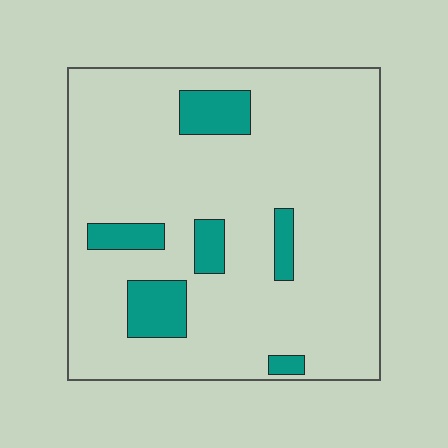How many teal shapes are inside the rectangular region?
6.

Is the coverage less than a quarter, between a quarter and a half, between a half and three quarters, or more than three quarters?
Less than a quarter.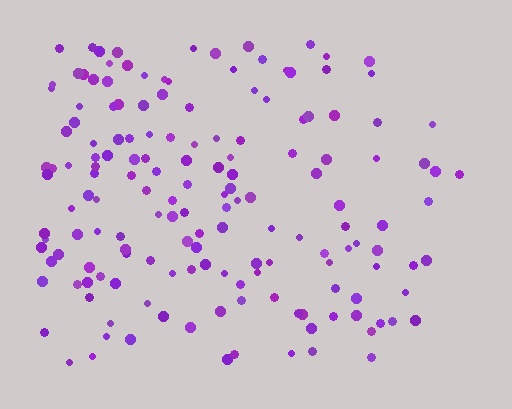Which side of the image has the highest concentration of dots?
The left.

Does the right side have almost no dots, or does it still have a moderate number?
Still a moderate number, just noticeably fewer than the left.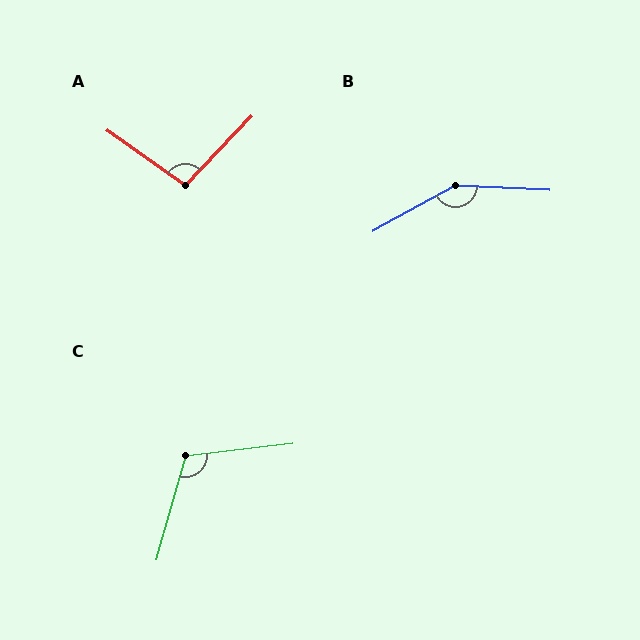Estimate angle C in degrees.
Approximately 112 degrees.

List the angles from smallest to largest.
A (99°), C (112°), B (148°).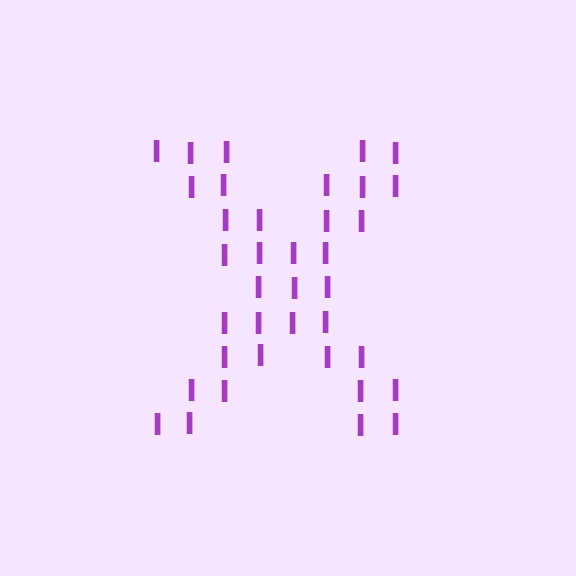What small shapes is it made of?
It is made of small letter I's.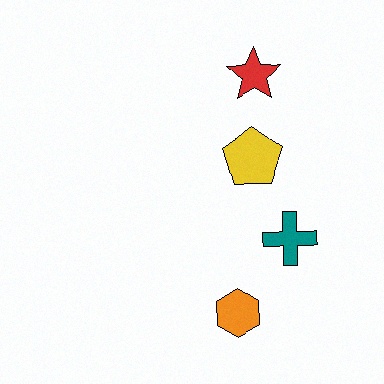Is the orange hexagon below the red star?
Yes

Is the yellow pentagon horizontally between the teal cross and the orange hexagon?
Yes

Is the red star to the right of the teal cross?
No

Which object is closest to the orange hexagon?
The teal cross is closest to the orange hexagon.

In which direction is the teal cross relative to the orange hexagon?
The teal cross is above the orange hexagon.